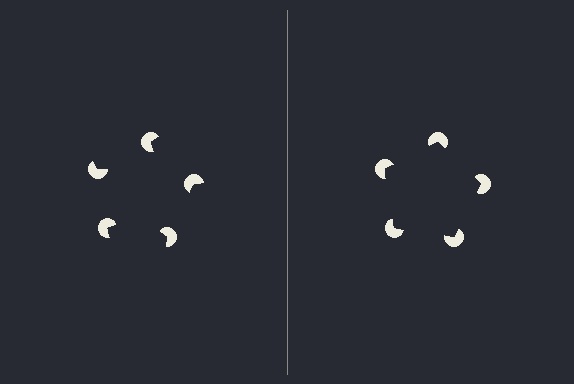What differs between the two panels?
The pac-man discs are positioned identically on both sides; only the wedge orientations differ. On the right they align to a pentagon; on the left they are misaligned.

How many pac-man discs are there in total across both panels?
10 — 5 on each side.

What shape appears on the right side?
An illusory pentagon.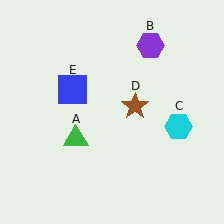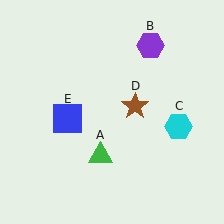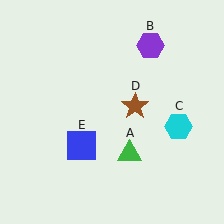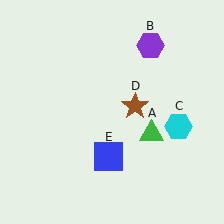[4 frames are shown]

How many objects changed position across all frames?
2 objects changed position: green triangle (object A), blue square (object E).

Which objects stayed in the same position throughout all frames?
Purple hexagon (object B) and cyan hexagon (object C) and brown star (object D) remained stationary.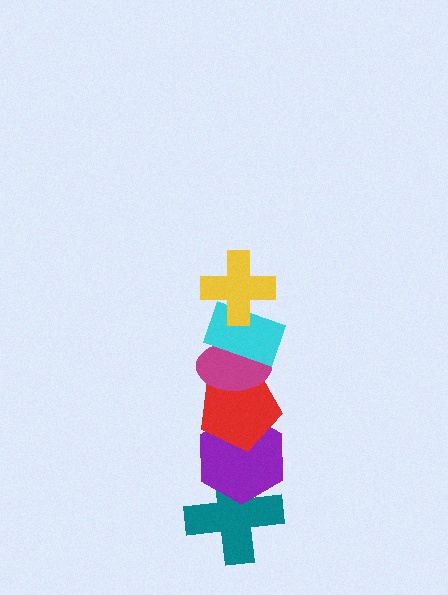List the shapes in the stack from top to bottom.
From top to bottom: the yellow cross, the cyan rectangle, the magenta ellipse, the red pentagon, the purple hexagon, the teal cross.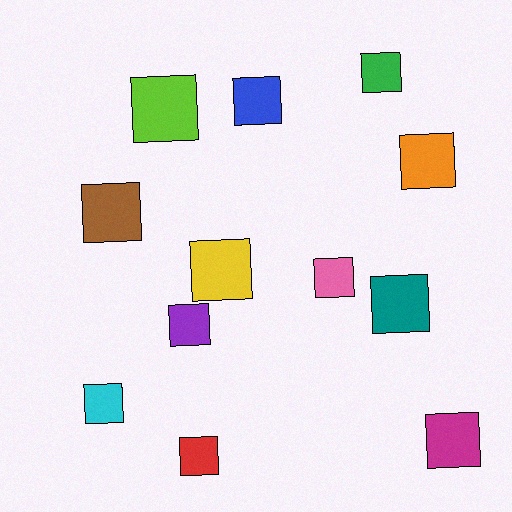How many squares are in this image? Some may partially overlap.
There are 12 squares.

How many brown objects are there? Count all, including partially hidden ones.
There is 1 brown object.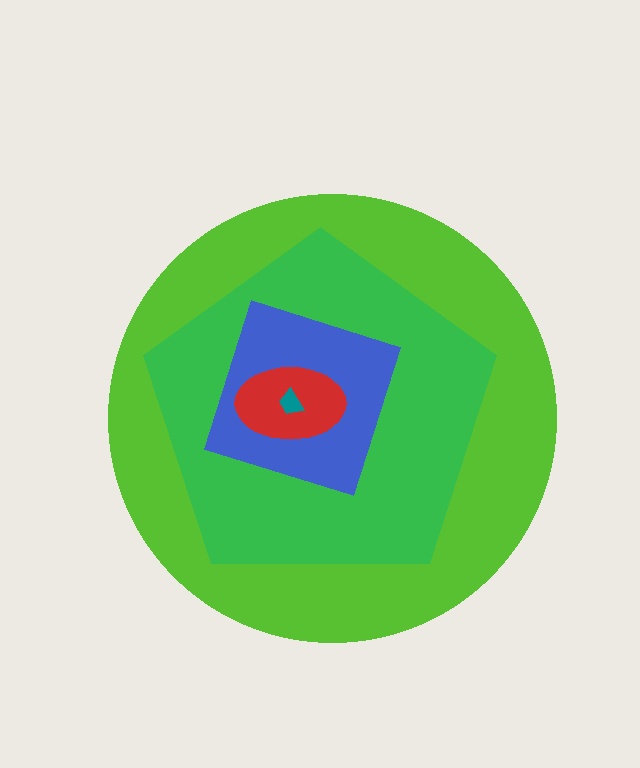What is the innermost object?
The teal trapezoid.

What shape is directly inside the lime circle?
The green pentagon.